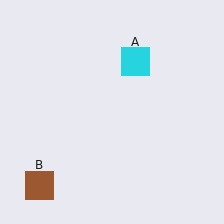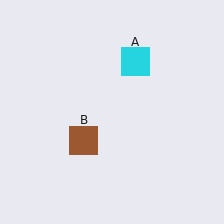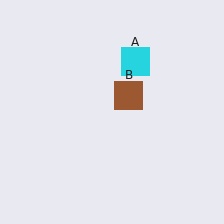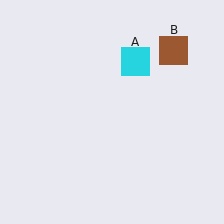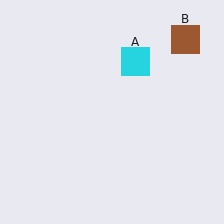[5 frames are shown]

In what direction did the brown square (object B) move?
The brown square (object B) moved up and to the right.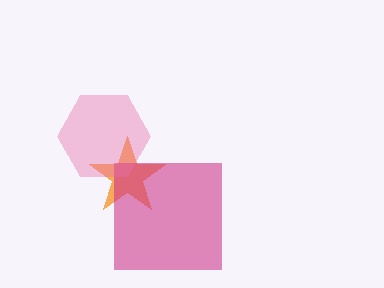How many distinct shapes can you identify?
There are 3 distinct shapes: an orange star, a magenta square, a pink hexagon.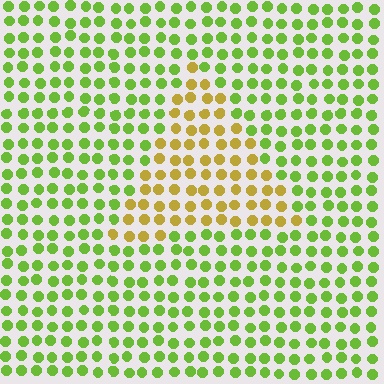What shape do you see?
I see a triangle.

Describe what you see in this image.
The image is filled with small lime elements in a uniform arrangement. A triangle-shaped region is visible where the elements are tinted to a slightly different hue, forming a subtle color boundary.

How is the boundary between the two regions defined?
The boundary is defined purely by a slight shift in hue (about 47 degrees). Spacing, size, and orientation are identical on both sides.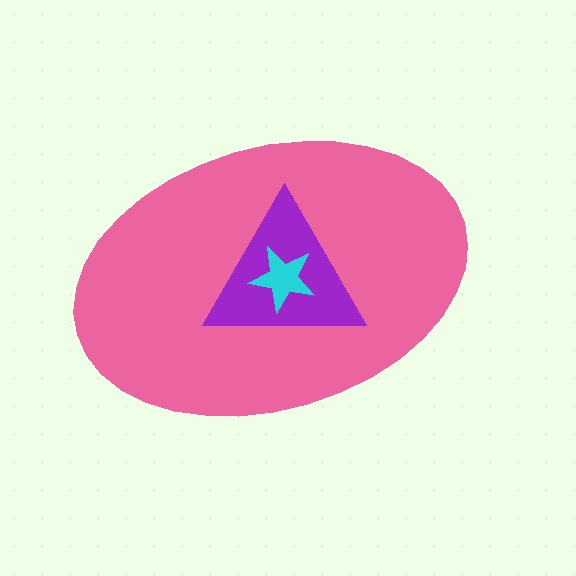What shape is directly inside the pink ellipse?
The purple triangle.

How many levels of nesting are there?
3.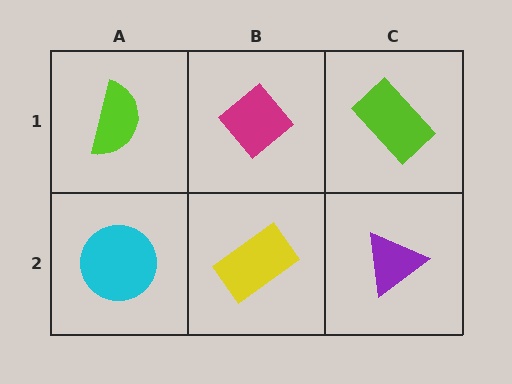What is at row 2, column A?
A cyan circle.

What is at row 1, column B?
A magenta diamond.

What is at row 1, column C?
A lime rectangle.